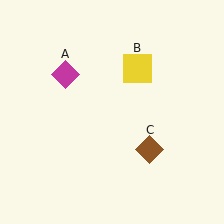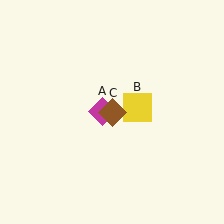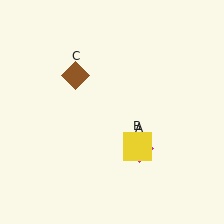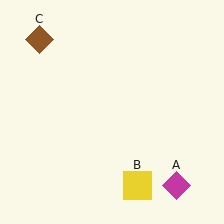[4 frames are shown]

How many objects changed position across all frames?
3 objects changed position: magenta diamond (object A), yellow square (object B), brown diamond (object C).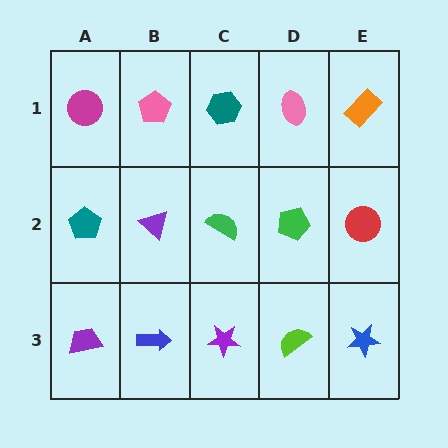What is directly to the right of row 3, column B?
A purple star.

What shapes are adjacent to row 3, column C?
A green semicircle (row 2, column C), a blue arrow (row 3, column B), a lime semicircle (row 3, column D).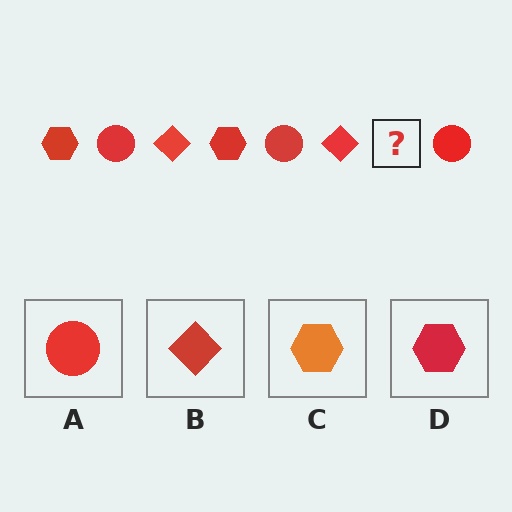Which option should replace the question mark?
Option D.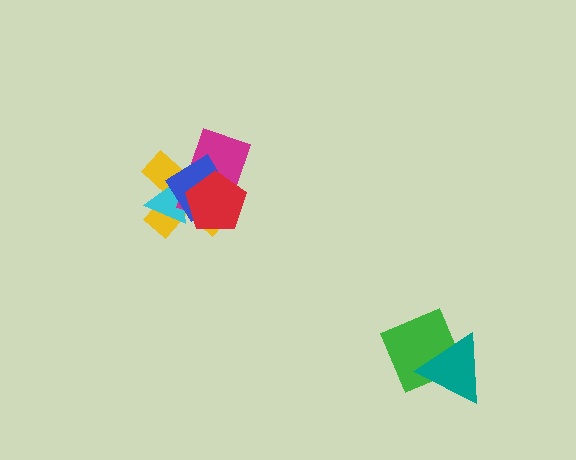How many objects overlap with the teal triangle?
1 object overlaps with the teal triangle.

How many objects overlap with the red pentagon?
4 objects overlap with the red pentagon.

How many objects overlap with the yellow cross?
4 objects overlap with the yellow cross.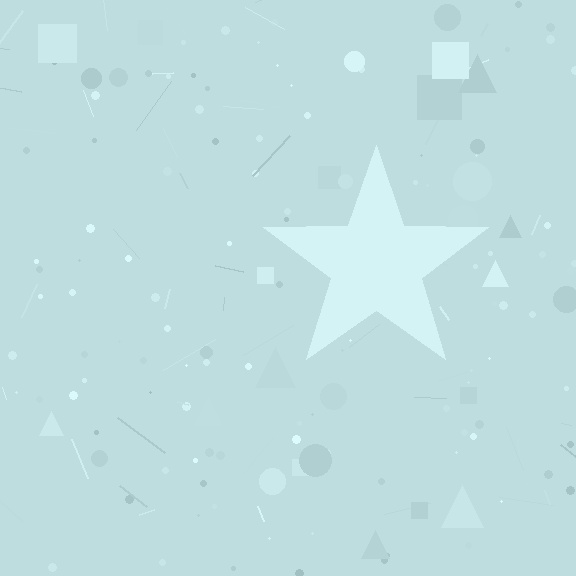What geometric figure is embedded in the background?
A star is embedded in the background.